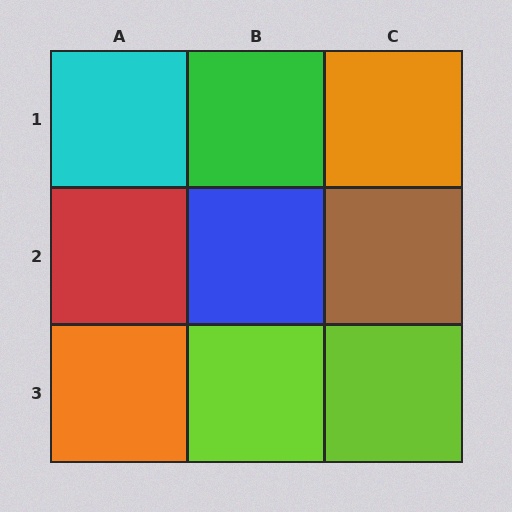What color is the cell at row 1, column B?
Green.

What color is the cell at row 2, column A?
Red.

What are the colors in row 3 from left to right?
Orange, lime, lime.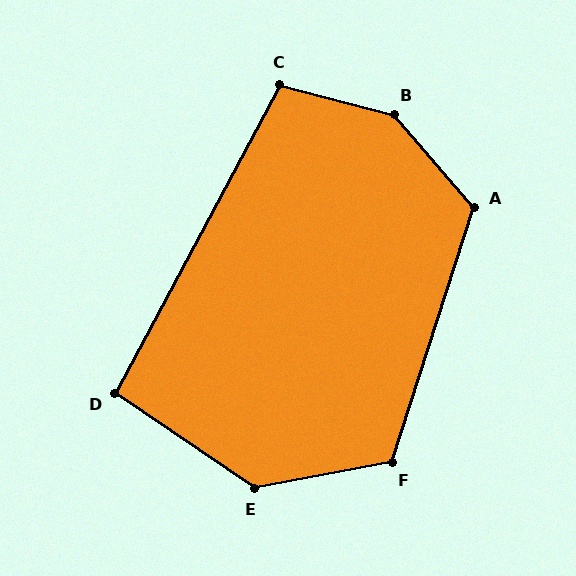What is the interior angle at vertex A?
Approximately 121 degrees (obtuse).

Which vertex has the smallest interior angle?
D, at approximately 96 degrees.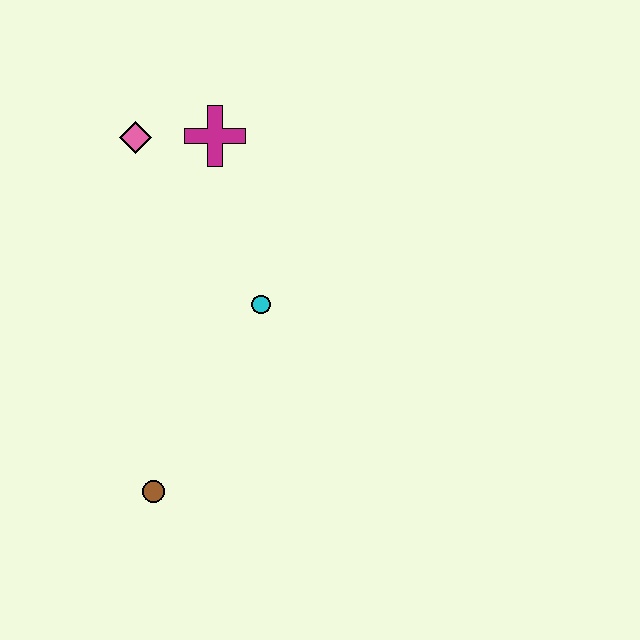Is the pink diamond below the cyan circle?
No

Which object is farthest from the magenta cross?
The brown circle is farthest from the magenta cross.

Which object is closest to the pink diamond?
The magenta cross is closest to the pink diamond.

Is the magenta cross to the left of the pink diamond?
No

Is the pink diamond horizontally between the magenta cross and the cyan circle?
No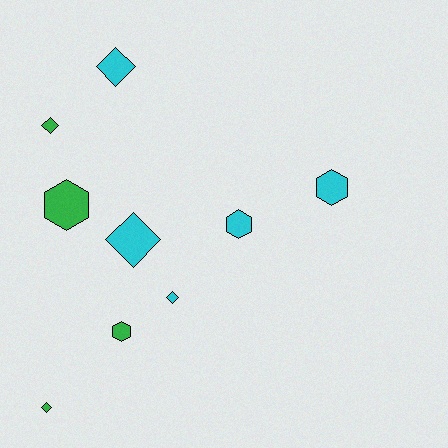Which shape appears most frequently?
Diamond, with 5 objects.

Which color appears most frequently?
Cyan, with 5 objects.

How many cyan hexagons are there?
There are 2 cyan hexagons.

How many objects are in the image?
There are 9 objects.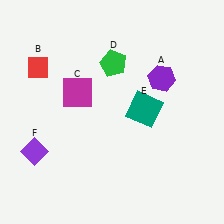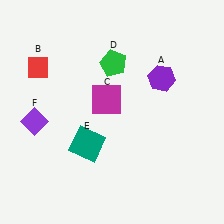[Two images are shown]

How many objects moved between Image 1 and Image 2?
3 objects moved between the two images.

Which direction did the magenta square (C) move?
The magenta square (C) moved right.